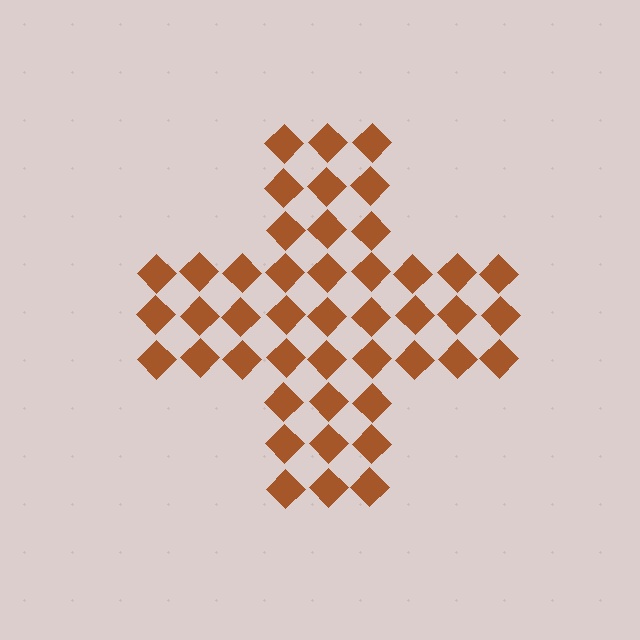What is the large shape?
The large shape is a cross.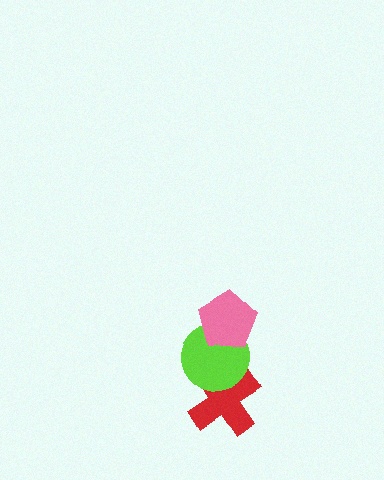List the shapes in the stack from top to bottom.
From top to bottom: the pink pentagon, the lime circle, the red cross.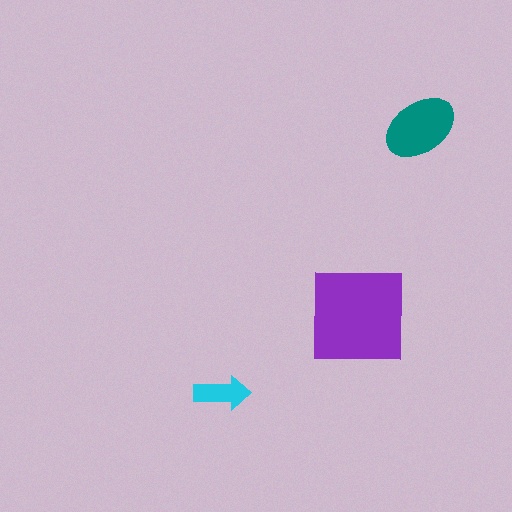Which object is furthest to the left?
The cyan arrow is leftmost.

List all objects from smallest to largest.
The cyan arrow, the teal ellipse, the purple square.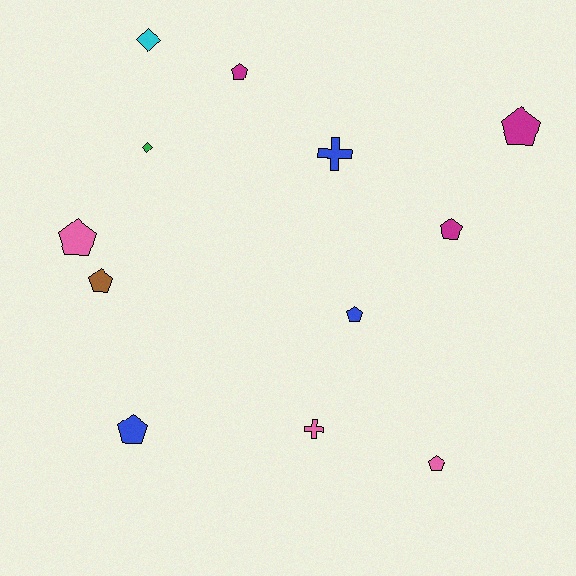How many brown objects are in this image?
There is 1 brown object.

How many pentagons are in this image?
There are 8 pentagons.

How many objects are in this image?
There are 12 objects.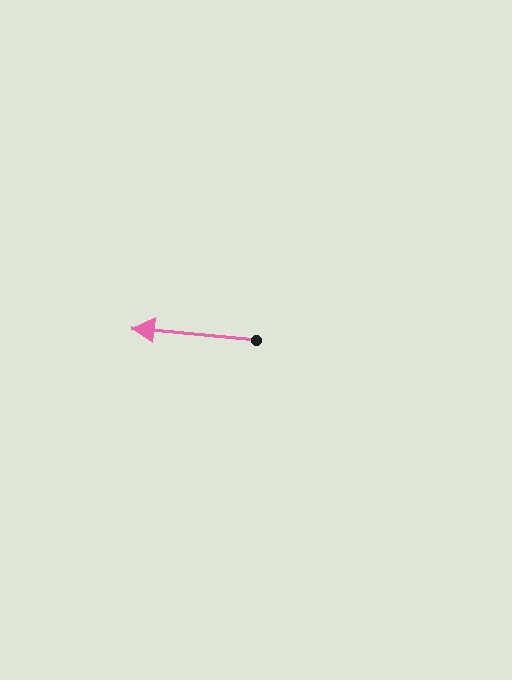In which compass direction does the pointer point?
West.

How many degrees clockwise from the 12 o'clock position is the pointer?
Approximately 275 degrees.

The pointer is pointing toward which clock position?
Roughly 9 o'clock.